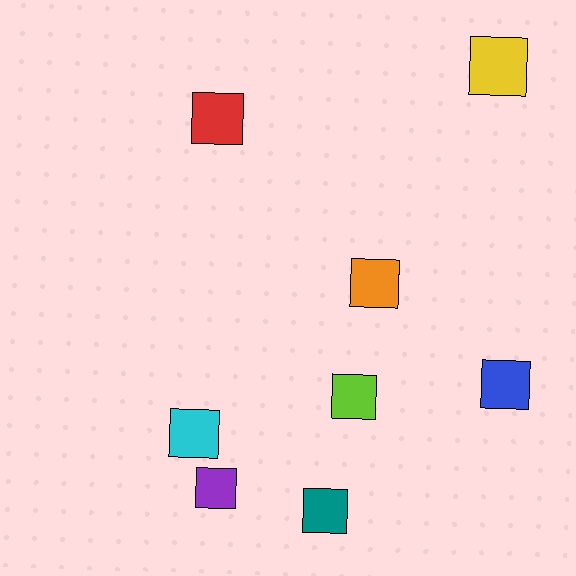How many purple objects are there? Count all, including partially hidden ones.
There is 1 purple object.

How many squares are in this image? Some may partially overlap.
There are 8 squares.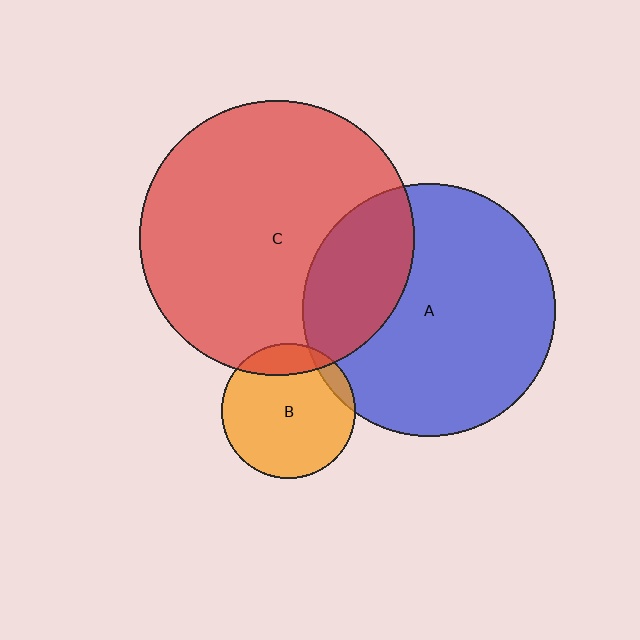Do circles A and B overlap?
Yes.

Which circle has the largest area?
Circle C (red).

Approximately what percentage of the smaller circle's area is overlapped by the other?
Approximately 10%.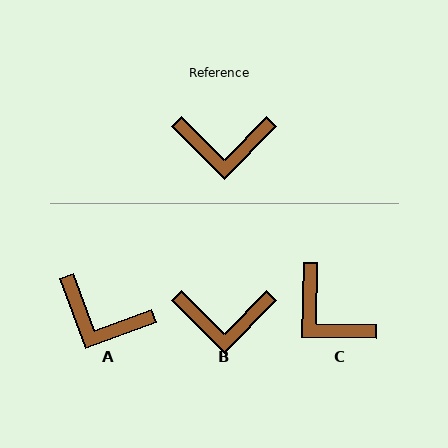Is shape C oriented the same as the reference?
No, it is off by about 47 degrees.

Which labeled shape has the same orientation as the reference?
B.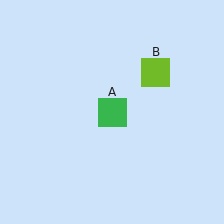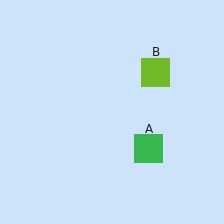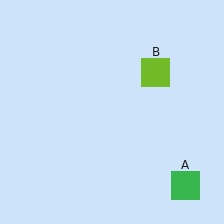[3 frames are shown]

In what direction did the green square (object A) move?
The green square (object A) moved down and to the right.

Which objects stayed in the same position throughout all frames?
Lime square (object B) remained stationary.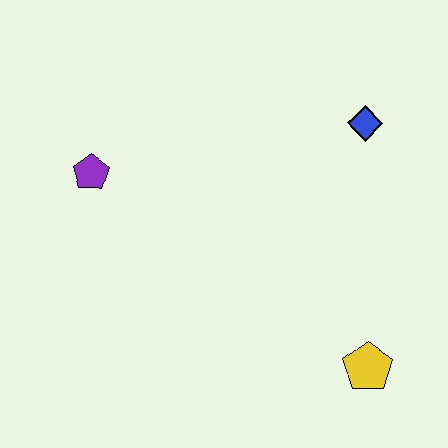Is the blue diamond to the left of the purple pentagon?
No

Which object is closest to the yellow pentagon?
The blue diamond is closest to the yellow pentagon.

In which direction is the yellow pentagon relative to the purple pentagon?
The yellow pentagon is to the right of the purple pentagon.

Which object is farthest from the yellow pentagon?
The purple pentagon is farthest from the yellow pentagon.